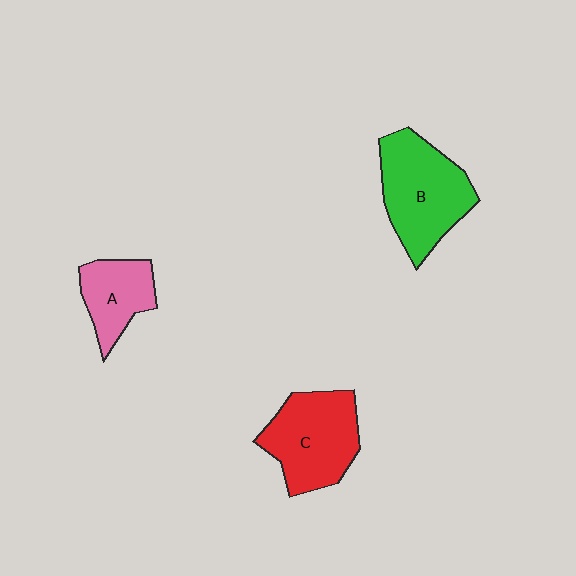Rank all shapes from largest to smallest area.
From largest to smallest: B (green), C (red), A (pink).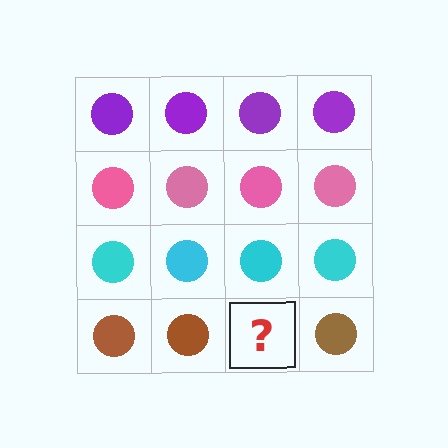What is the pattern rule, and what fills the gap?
The rule is that each row has a consistent color. The gap should be filled with a brown circle.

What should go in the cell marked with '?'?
The missing cell should contain a brown circle.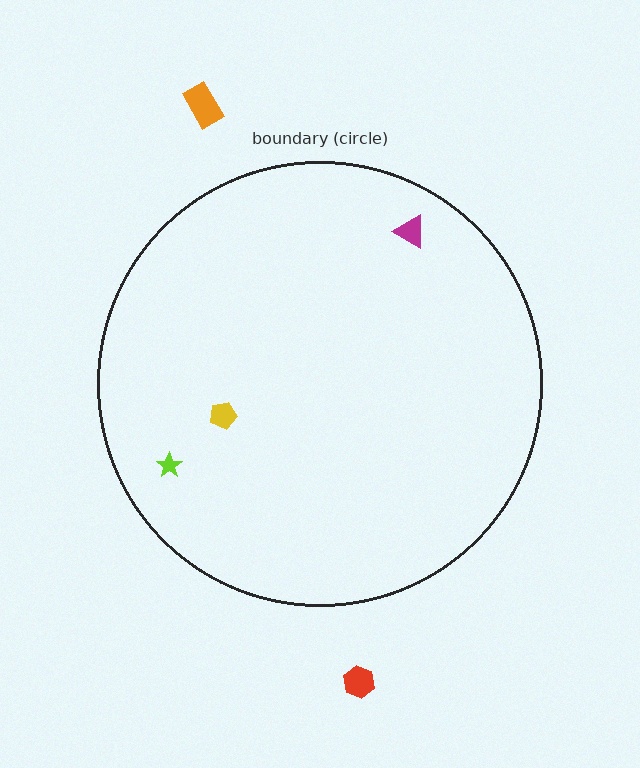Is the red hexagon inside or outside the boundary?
Outside.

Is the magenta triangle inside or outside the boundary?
Inside.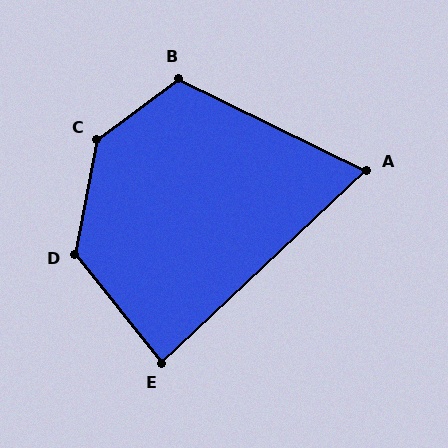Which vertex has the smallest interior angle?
A, at approximately 69 degrees.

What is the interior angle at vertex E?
Approximately 85 degrees (approximately right).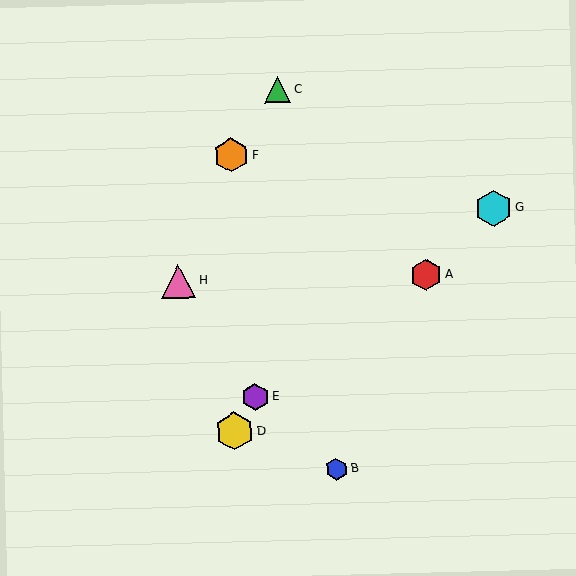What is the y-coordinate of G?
Object G is at y≈208.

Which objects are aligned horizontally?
Objects A, H are aligned horizontally.